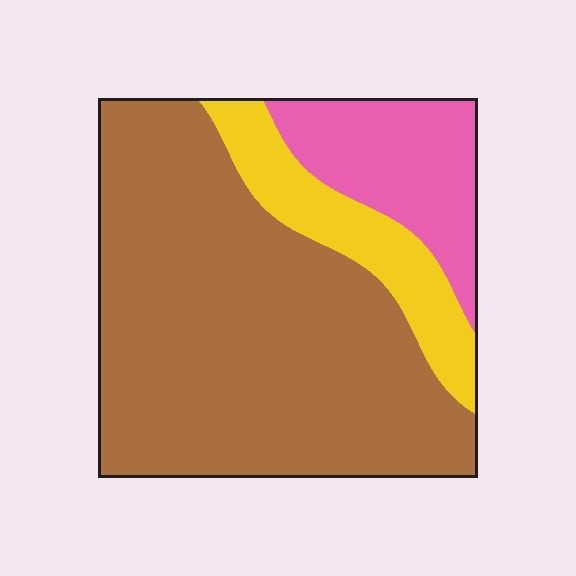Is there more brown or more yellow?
Brown.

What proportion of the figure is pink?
Pink takes up between a sixth and a third of the figure.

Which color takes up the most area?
Brown, at roughly 70%.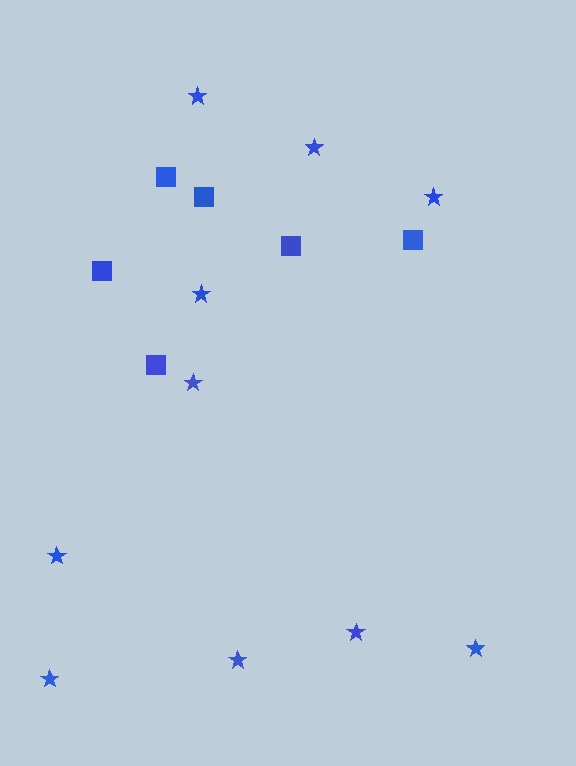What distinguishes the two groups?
There are 2 groups: one group of stars (10) and one group of squares (6).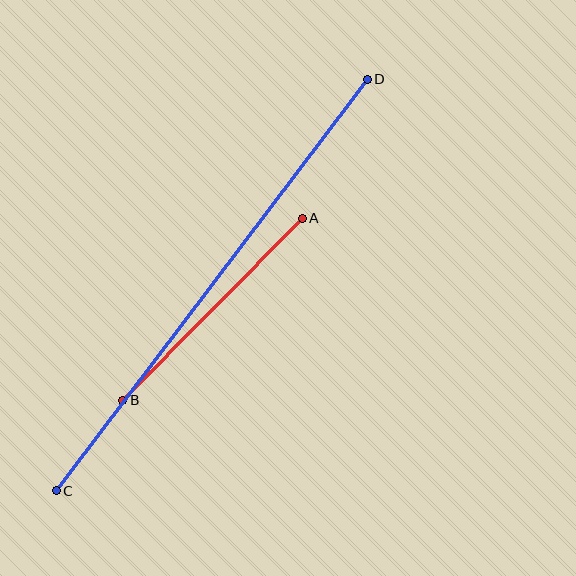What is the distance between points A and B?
The distance is approximately 256 pixels.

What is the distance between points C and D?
The distance is approximately 515 pixels.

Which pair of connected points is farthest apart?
Points C and D are farthest apart.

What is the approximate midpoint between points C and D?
The midpoint is at approximately (212, 285) pixels.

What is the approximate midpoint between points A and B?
The midpoint is at approximately (212, 309) pixels.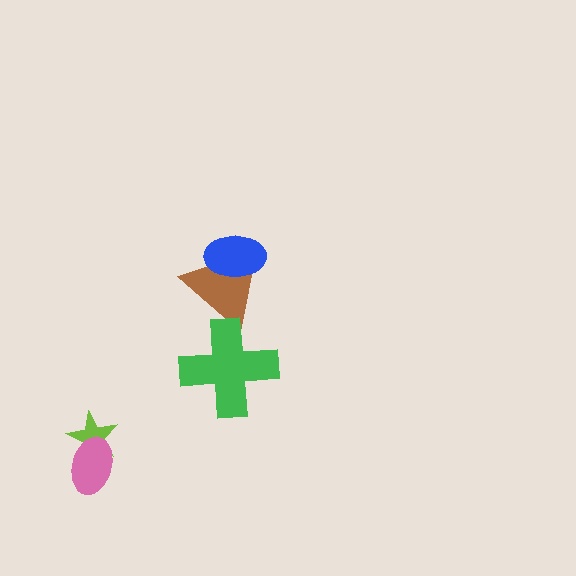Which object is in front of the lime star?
The pink ellipse is in front of the lime star.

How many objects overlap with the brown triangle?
2 objects overlap with the brown triangle.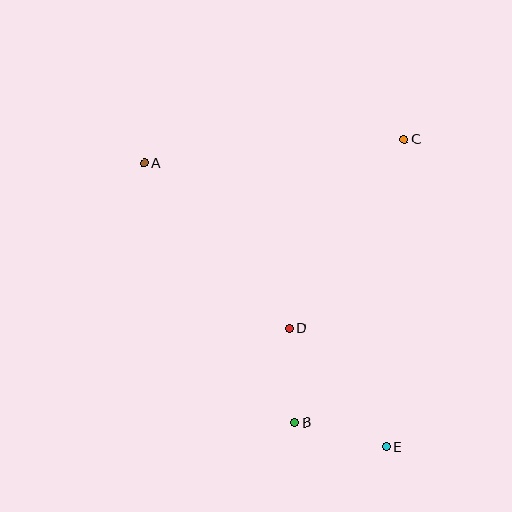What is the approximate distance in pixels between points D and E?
The distance between D and E is approximately 153 pixels.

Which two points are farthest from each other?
Points A and E are farthest from each other.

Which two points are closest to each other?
Points B and D are closest to each other.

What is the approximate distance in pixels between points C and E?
The distance between C and E is approximately 308 pixels.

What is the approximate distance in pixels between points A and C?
The distance between A and C is approximately 261 pixels.